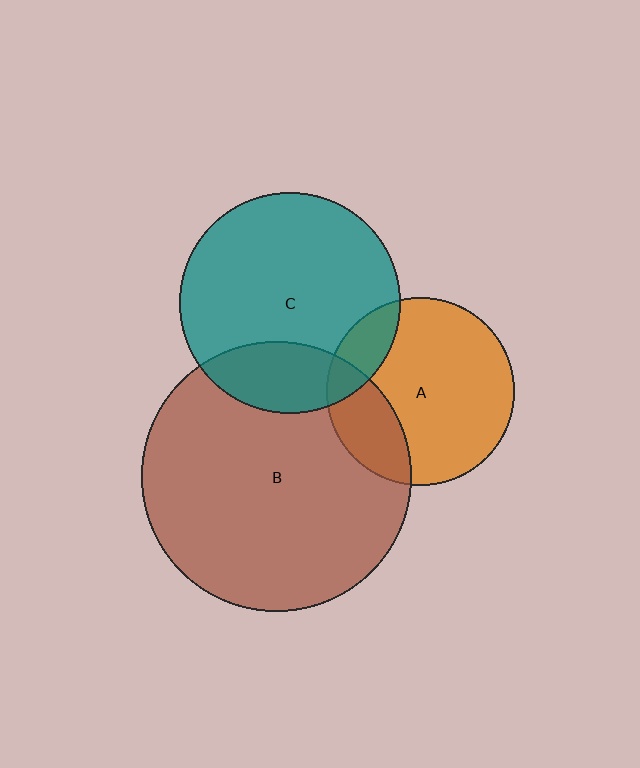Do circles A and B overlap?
Yes.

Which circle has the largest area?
Circle B (brown).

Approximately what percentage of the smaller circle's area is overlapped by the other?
Approximately 25%.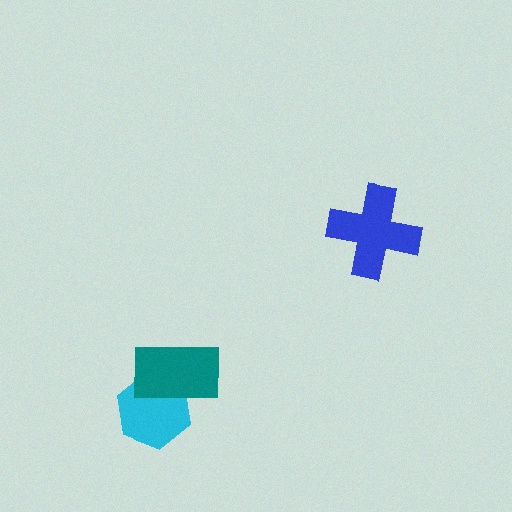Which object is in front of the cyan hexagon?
The teal rectangle is in front of the cyan hexagon.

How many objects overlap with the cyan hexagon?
1 object overlaps with the cyan hexagon.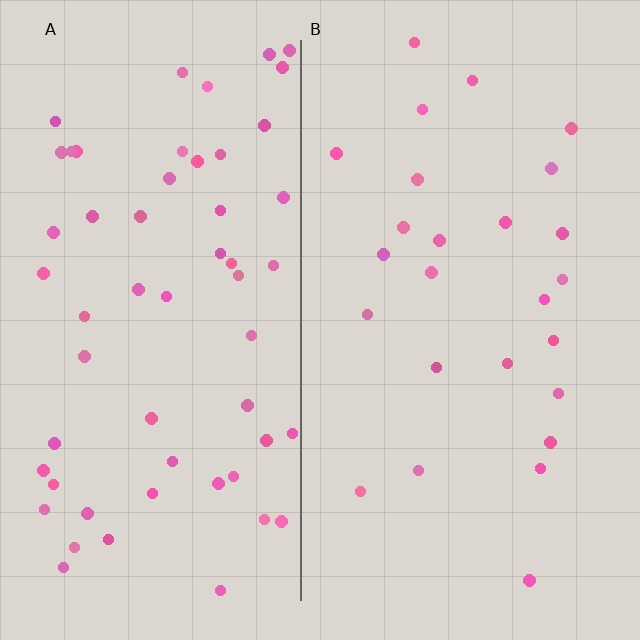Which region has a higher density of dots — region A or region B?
A (the left).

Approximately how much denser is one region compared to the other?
Approximately 2.2× — region A over region B.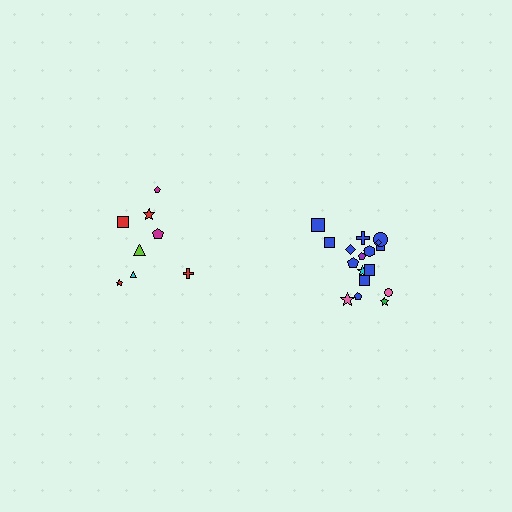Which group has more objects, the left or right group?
The right group.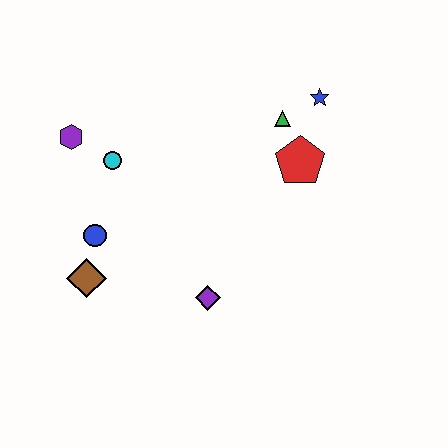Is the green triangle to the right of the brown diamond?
Yes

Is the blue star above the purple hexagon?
Yes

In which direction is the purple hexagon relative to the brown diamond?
The purple hexagon is above the brown diamond.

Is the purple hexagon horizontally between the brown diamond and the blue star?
No